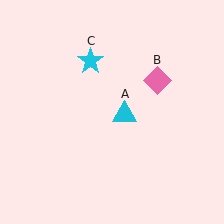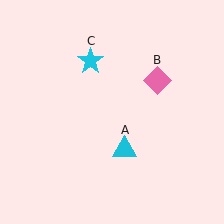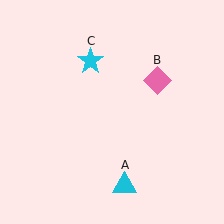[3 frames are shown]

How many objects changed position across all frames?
1 object changed position: cyan triangle (object A).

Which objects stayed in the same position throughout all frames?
Pink diamond (object B) and cyan star (object C) remained stationary.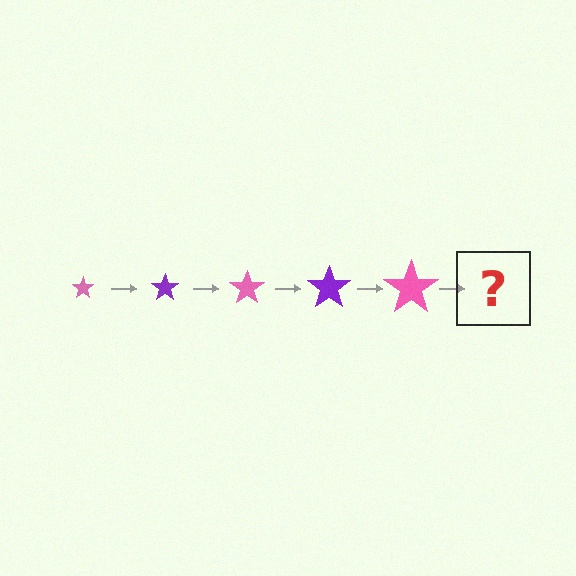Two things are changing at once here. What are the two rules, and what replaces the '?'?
The two rules are that the star grows larger each step and the color cycles through pink and purple. The '?' should be a purple star, larger than the previous one.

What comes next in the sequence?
The next element should be a purple star, larger than the previous one.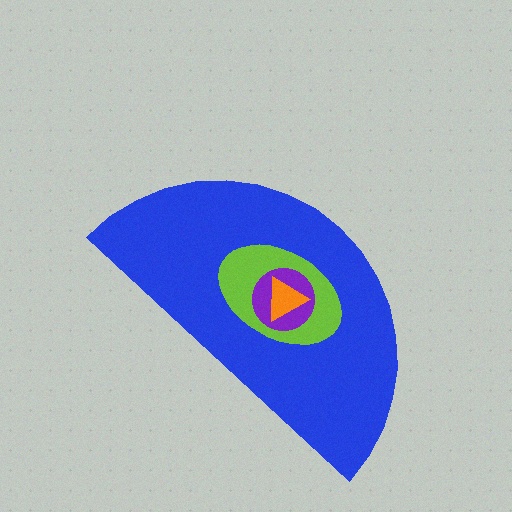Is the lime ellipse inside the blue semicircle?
Yes.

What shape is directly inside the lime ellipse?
The purple circle.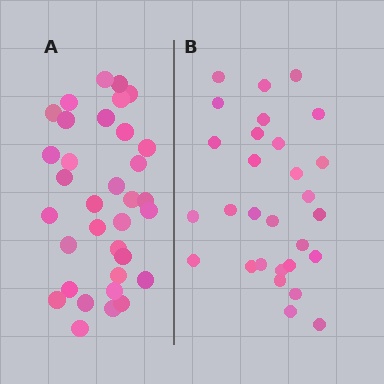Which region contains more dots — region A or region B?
Region A (the left region) has more dots.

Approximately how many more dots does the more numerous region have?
Region A has about 5 more dots than region B.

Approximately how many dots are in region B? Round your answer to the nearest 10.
About 30 dots. (The exact count is 29, which rounds to 30.)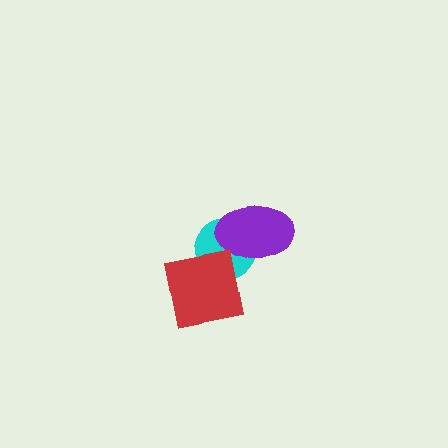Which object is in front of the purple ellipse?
The red square is in front of the purple ellipse.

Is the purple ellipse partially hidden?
Yes, it is partially covered by another shape.